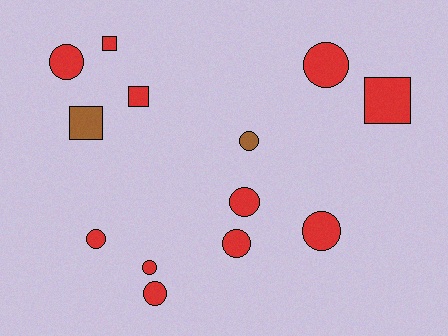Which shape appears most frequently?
Circle, with 9 objects.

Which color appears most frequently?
Red, with 11 objects.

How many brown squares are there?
There is 1 brown square.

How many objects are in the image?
There are 13 objects.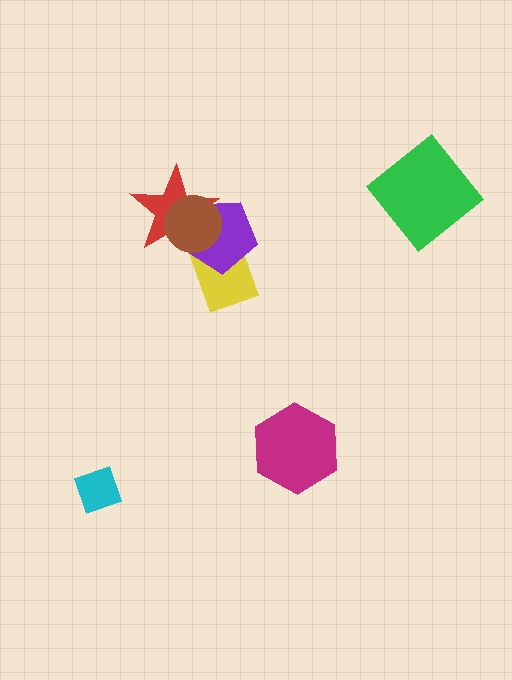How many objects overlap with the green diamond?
0 objects overlap with the green diamond.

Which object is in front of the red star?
The brown circle is in front of the red star.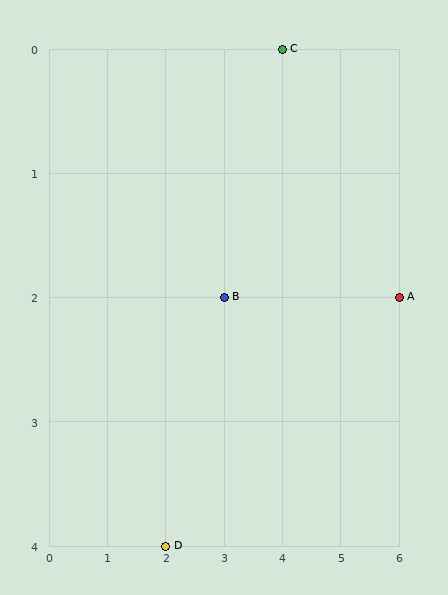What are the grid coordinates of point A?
Point A is at grid coordinates (6, 2).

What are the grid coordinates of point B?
Point B is at grid coordinates (3, 2).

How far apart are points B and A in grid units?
Points B and A are 3 columns apart.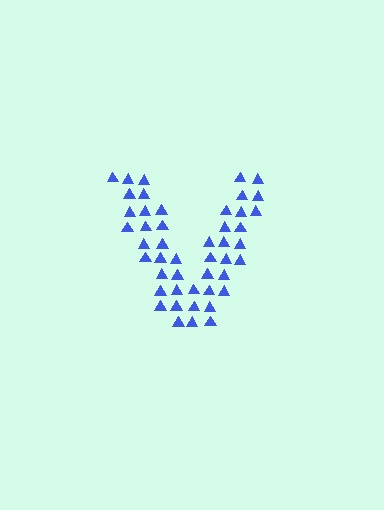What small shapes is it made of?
It is made of small triangles.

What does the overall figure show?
The overall figure shows the letter V.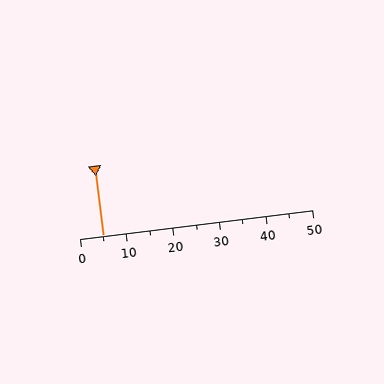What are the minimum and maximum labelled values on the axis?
The axis runs from 0 to 50.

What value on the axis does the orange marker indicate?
The marker indicates approximately 5.